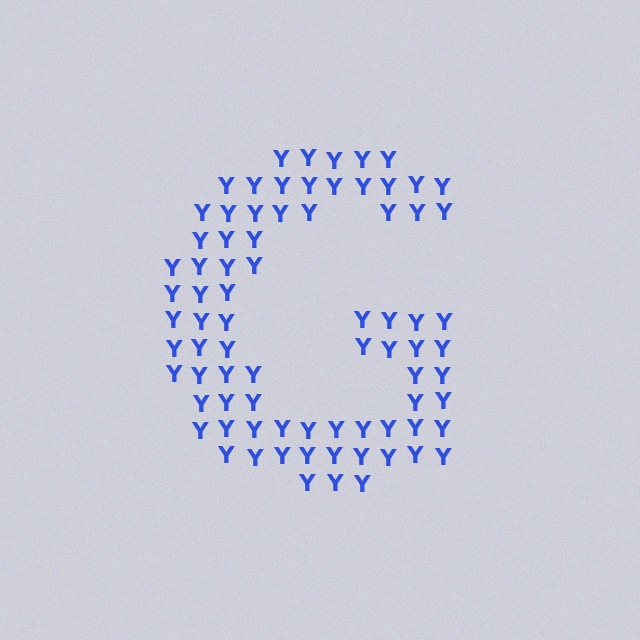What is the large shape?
The large shape is the letter G.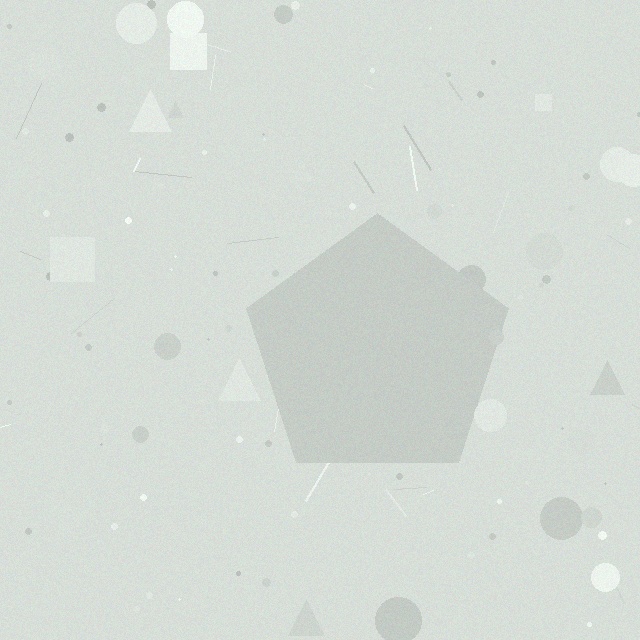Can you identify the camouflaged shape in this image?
The camouflaged shape is a pentagon.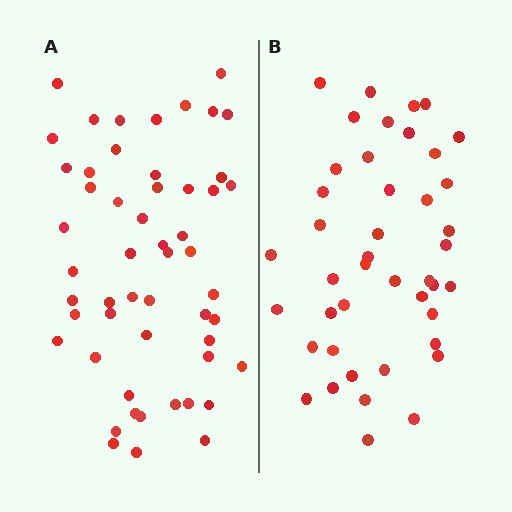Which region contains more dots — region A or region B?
Region A (the left region) has more dots.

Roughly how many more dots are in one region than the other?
Region A has roughly 10 or so more dots than region B.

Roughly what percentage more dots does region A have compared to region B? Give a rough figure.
About 25% more.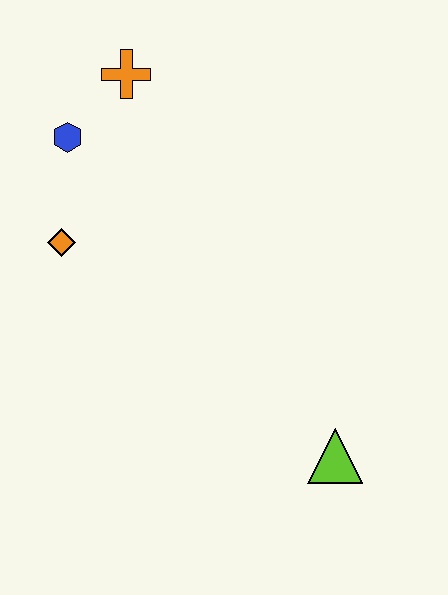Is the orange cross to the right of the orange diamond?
Yes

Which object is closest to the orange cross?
The blue hexagon is closest to the orange cross.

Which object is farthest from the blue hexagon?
The lime triangle is farthest from the blue hexagon.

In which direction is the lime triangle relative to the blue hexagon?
The lime triangle is below the blue hexagon.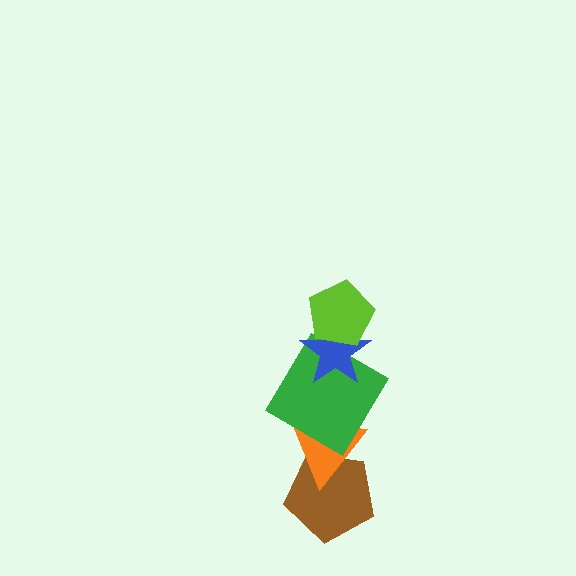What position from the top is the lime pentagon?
The lime pentagon is 1st from the top.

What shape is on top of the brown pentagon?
The orange triangle is on top of the brown pentagon.